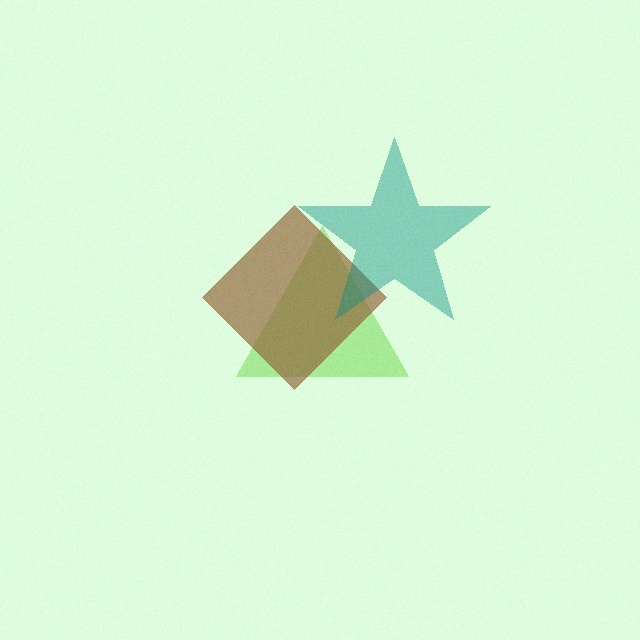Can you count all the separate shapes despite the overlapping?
Yes, there are 3 separate shapes.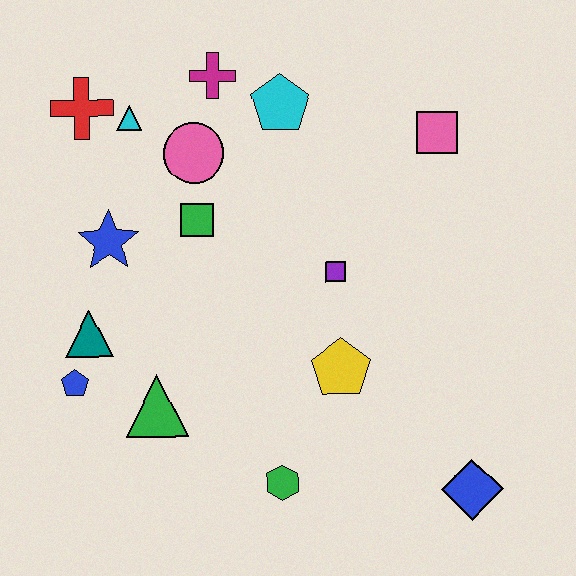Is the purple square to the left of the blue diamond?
Yes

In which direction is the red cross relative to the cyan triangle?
The red cross is to the left of the cyan triangle.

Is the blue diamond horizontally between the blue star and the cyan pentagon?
No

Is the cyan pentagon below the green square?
No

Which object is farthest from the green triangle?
The pink square is farthest from the green triangle.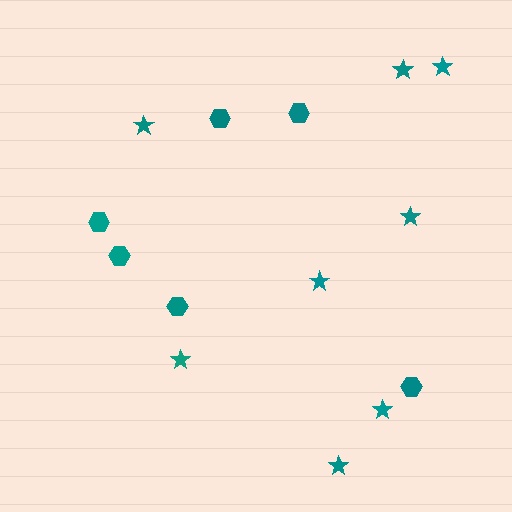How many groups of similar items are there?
There are 2 groups: one group of stars (8) and one group of hexagons (6).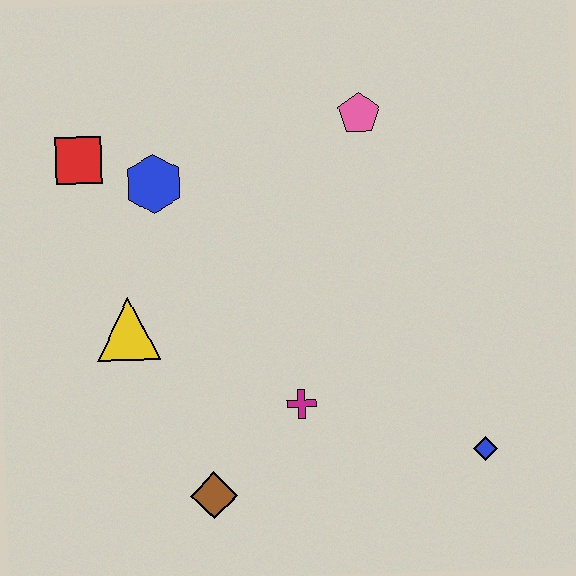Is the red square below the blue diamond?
No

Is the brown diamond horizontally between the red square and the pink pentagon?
Yes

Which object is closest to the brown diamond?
The magenta cross is closest to the brown diamond.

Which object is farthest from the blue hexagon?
The blue diamond is farthest from the blue hexagon.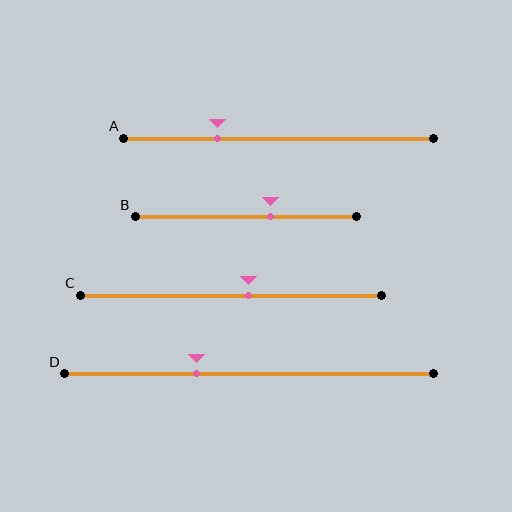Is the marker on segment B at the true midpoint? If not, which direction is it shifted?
No, the marker on segment B is shifted to the right by about 11% of the segment length.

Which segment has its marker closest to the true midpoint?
Segment C has its marker closest to the true midpoint.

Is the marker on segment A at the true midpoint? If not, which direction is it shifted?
No, the marker on segment A is shifted to the left by about 20% of the segment length.